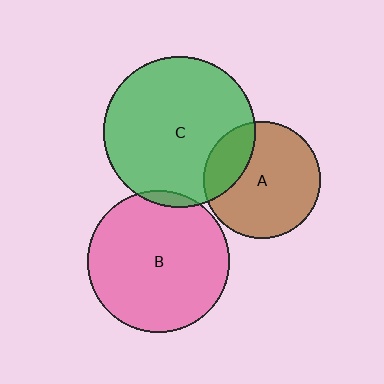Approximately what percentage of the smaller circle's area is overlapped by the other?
Approximately 25%.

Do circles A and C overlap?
Yes.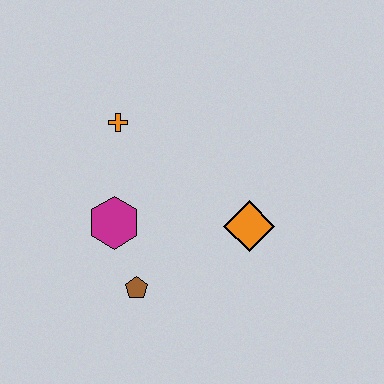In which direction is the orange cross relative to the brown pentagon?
The orange cross is above the brown pentagon.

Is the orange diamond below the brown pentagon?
No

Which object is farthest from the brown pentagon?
The orange cross is farthest from the brown pentagon.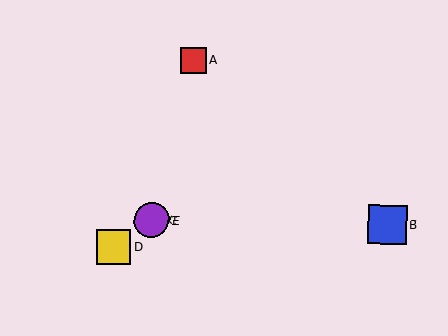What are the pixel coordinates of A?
Object A is at (193, 60).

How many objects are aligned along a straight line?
3 objects (C, D, E) are aligned along a straight line.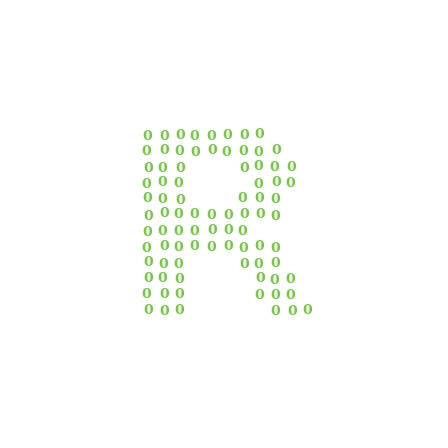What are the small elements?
The small elements are digit 0's.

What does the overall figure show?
The overall figure shows the letter R.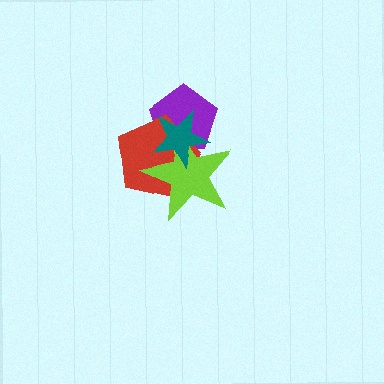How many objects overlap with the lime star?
3 objects overlap with the lime star.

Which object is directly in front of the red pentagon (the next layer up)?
The lime star is directly in front of the red pentagon.